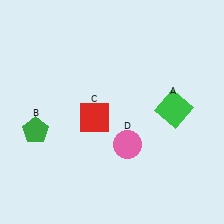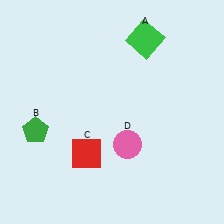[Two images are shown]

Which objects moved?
The objects that moved are: the green square (A), the red square (C).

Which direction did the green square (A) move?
The green square (A) moved up.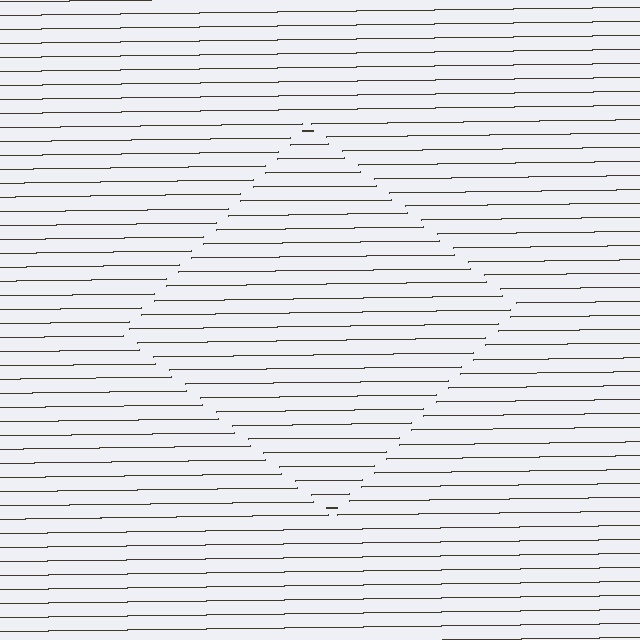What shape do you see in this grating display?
An illusory square. The interior of the shape contains the same grating, shifted by half a period — the contour is defined by the phase discontinuity where line-ends from the inner and outer gratings abut.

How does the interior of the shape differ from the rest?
The interior of the shape contains the same grating, shifted by half a period — the contour is defined by the phase discontinuity where line-ends from the inner and outer gratings abut.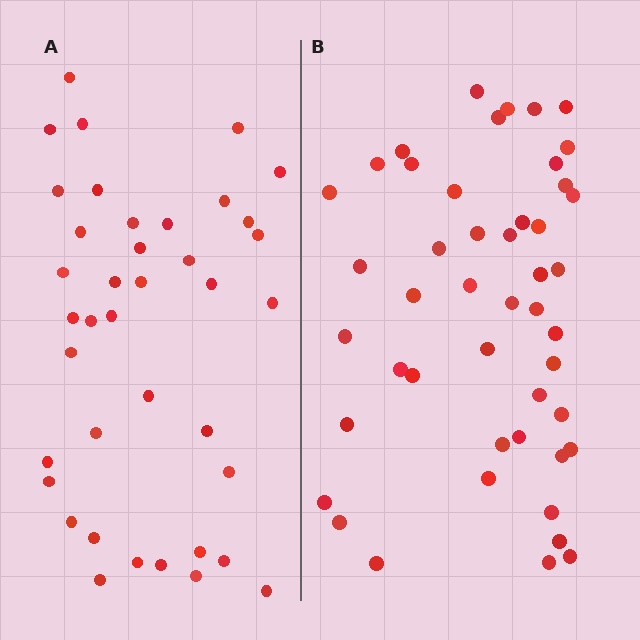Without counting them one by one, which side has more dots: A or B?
Region B (the right region) has more dots.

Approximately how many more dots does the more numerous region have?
Region B has roughly 8 or so more dots than region A.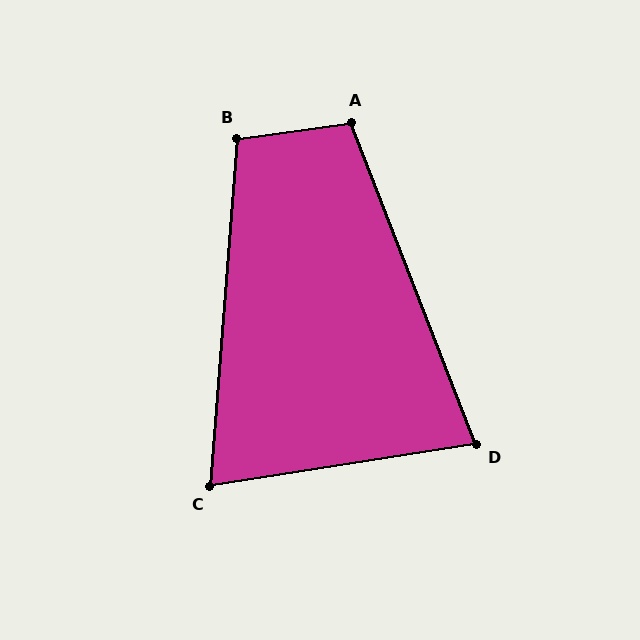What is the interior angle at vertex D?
Approximately 78 degrees (acute).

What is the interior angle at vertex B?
Approximately 102 degrees (obtuse).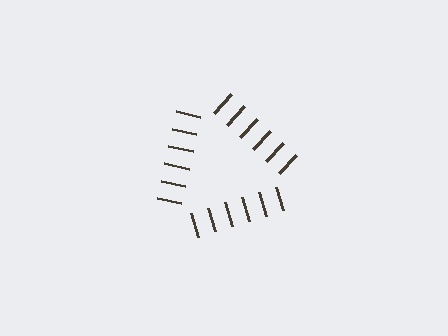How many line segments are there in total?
18 — 6 along each of the 3 edges.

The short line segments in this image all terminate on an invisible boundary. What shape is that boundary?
An illusory triangle — the line segments terminate on its edges but no continuous stroke is drawn.